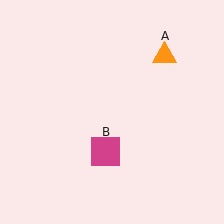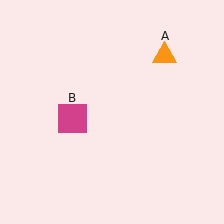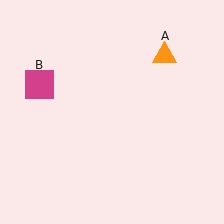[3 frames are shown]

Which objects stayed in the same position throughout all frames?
Orange triangle (object A) remained stationary.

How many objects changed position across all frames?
1 object changed position: magenta square (object B).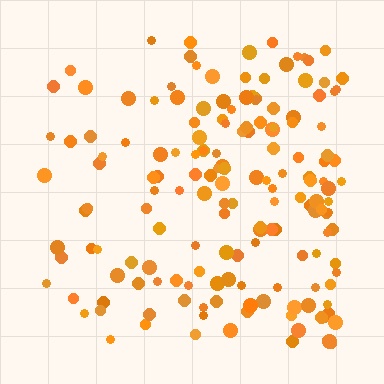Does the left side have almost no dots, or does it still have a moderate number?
Still a moderate number, just noticeably fewer than the right.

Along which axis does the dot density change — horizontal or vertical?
Horizontal.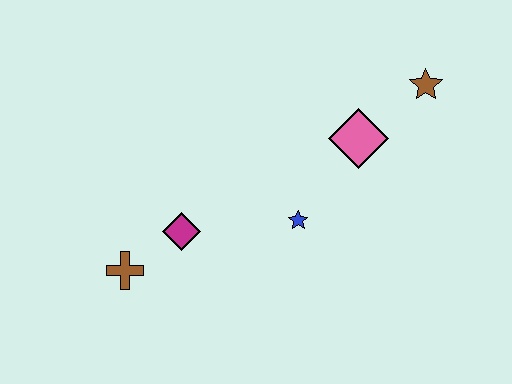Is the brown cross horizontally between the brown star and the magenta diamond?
No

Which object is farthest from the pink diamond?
The brown cross is farthest from the pink diamond.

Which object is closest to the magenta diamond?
The brown cross is closest to the magenta diamond.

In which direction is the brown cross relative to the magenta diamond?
The brown cross is to the left of the magenta diamond.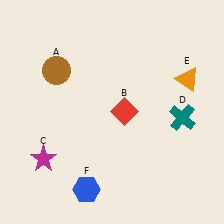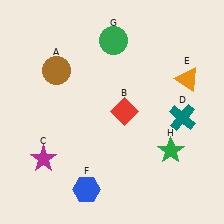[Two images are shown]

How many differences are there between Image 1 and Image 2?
There are 2 differences between the two images.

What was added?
A green circle (G), a green star (H) were added in Image 2.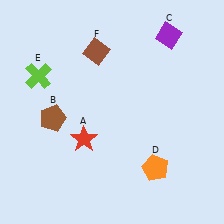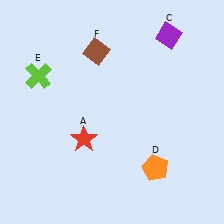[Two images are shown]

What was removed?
The brown pentagon (B) was removed in Image 2.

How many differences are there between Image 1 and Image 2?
There is 1 difference between the two images.